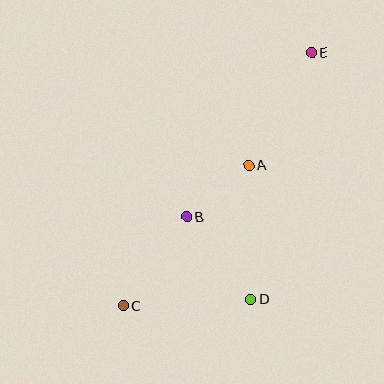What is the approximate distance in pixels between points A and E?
The distance between A and E is approximately 129 pixels.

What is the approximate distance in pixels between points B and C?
The distance between B and C is approximately 109 pixels.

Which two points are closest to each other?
Points A and B are closest to each other.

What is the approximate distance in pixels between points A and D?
The distance between A and D is approximately 134 pixels.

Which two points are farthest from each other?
Points C and E are farthest from each other.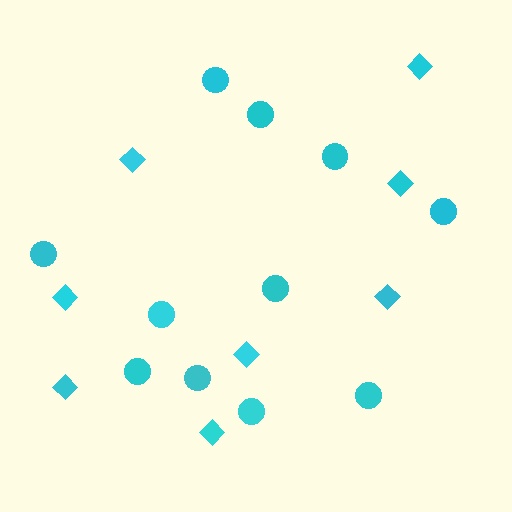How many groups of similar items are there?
There are 2 groups: one group of diamonds (8) and one group of circles (11).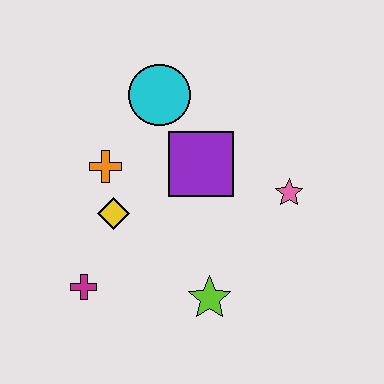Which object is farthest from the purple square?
The magenta cross is farthest from the purple square.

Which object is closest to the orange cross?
The yellow diamond is closest to the orange cross.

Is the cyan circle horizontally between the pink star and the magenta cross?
Yes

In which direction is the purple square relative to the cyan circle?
The purple square is below the cyan circle.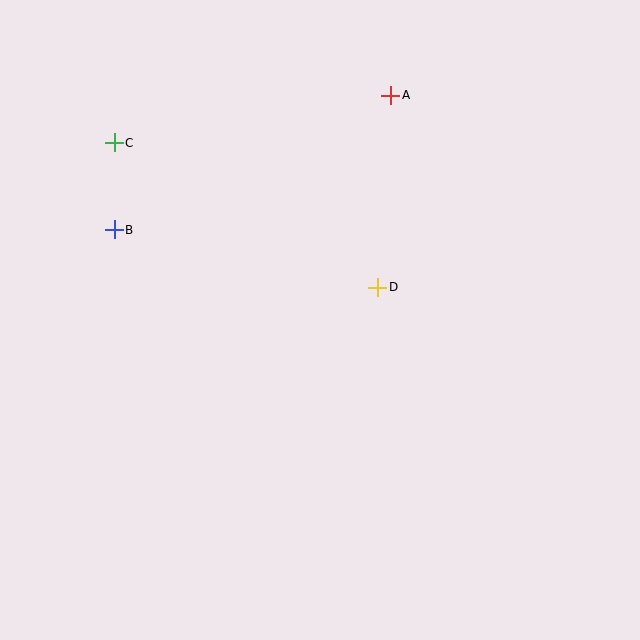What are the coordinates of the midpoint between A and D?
The midpoint between A and D is at (384, 191).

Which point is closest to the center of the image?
Point D at (378, 287) is closest to the center.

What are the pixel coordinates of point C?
Point C is at (114, 143).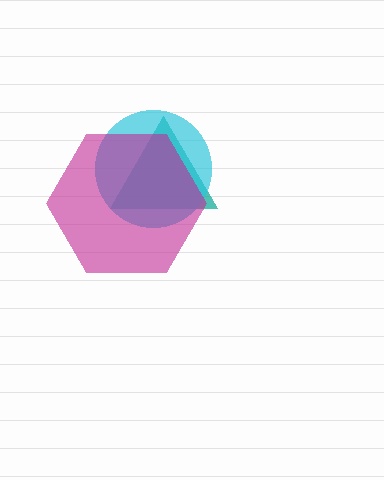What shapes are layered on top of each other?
The layered shapes are: a teal triangle, a cyan circle, a magenta hexagon.